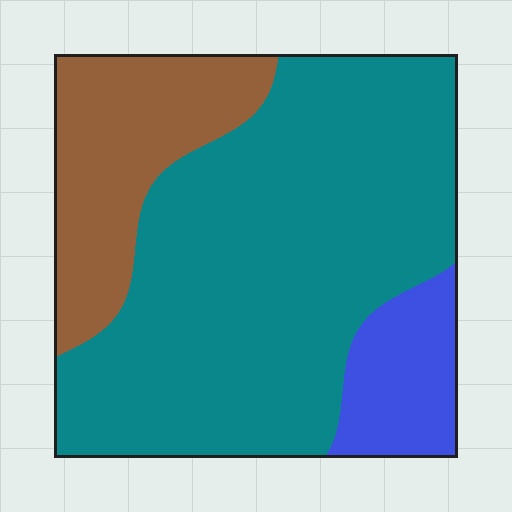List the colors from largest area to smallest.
From largest to smallest: teal, brown, blue.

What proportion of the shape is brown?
Brown covers about 20% of the shape.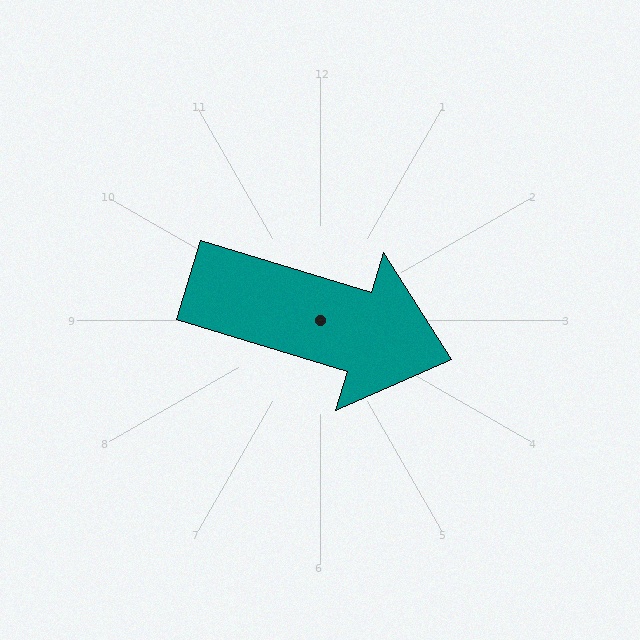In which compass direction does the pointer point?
East.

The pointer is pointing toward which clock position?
Roughly 4 o'clock.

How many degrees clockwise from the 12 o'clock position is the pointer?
Approximately 107 degrees.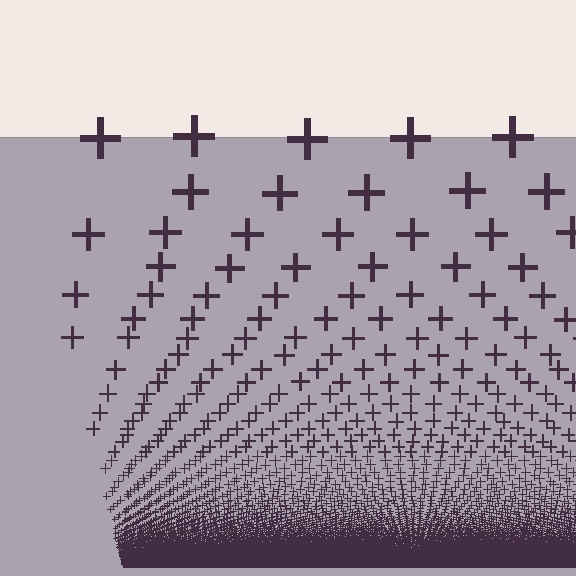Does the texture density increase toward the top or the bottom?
Density increases toward the bottom.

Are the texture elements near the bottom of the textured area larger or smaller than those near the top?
Smaller. The gradient is inverted — elements near the bottom are smaller and denser.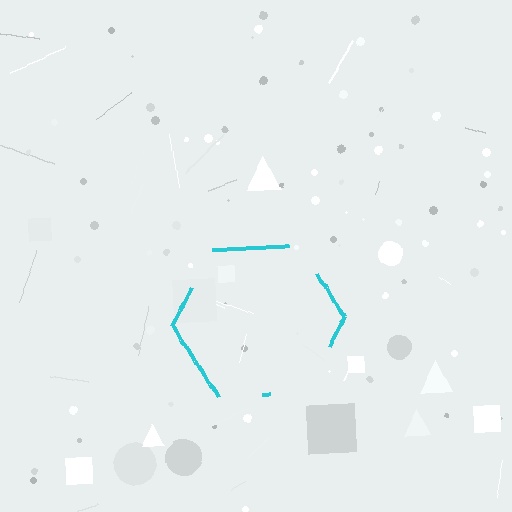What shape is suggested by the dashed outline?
The dashed outline suggests a hexagon.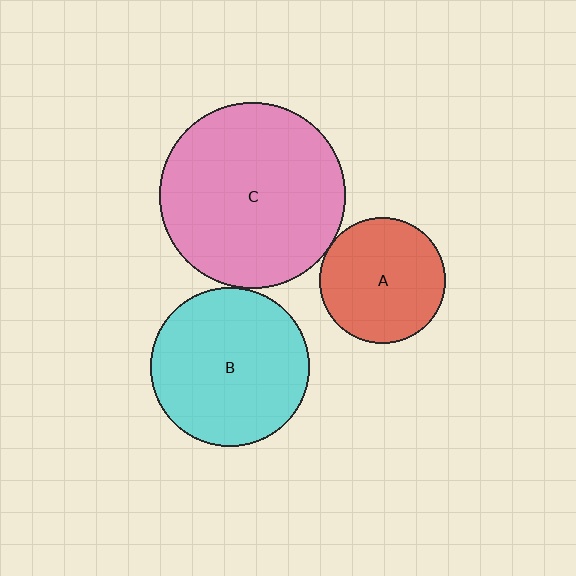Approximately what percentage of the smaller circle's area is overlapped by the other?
Approximately 5%.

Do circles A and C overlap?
Yes.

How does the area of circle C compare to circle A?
Approximately 2.2 times.